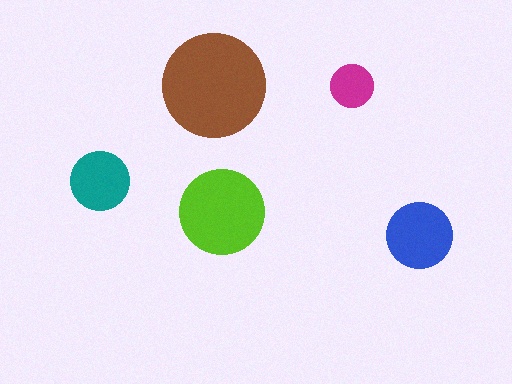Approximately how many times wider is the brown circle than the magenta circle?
About 2.5 times wider.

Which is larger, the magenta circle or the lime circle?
The lime one.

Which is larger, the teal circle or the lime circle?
The lime one.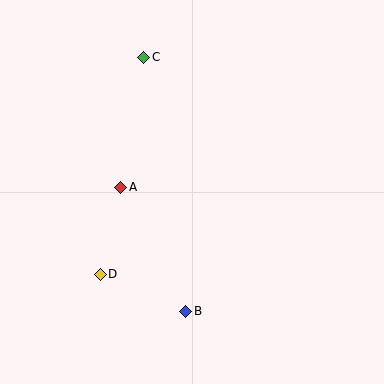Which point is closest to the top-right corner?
Point C is closest to the top-right corner.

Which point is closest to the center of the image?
Point A at (121, 187) is closest to the center.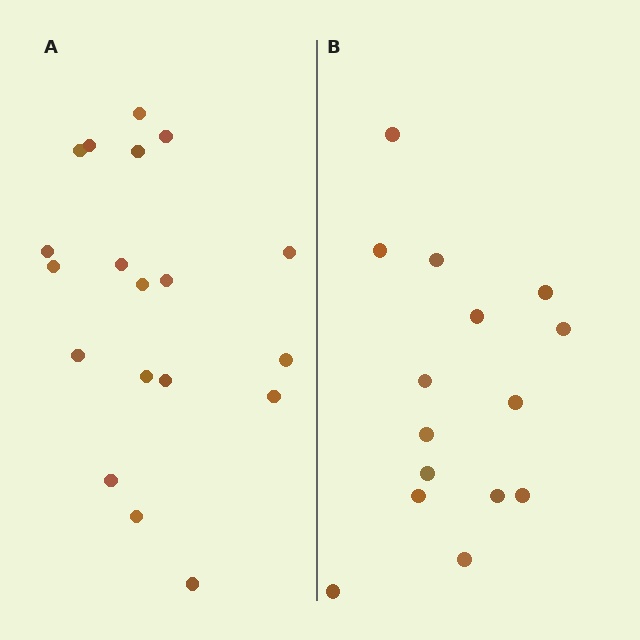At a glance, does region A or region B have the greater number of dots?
Region A (the left region) has more dots.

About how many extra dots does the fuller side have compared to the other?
Region A has about 4 more dots than region B.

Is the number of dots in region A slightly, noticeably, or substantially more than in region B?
Region A has noticeably more, but not dramatically so. The ratio is roughly 1.3 to 1.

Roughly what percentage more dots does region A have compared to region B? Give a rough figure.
About 25% more.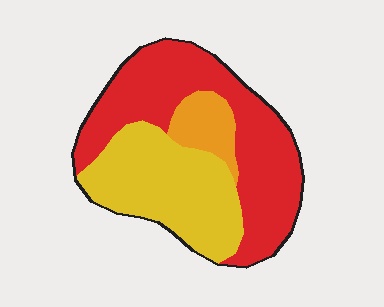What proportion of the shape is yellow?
Yellow takes up about three eighths (3/8) of the shape.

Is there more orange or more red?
Red.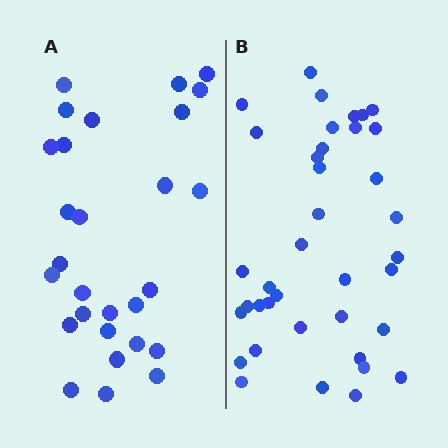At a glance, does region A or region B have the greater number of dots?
Region B (the right region) has more dots.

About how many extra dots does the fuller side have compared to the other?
Region B has roughly 10 or so more dots than region A.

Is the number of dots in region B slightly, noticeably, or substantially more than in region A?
Region B has noticeably more, but not dramatically so. The ratio is roughly 1.4 to 1.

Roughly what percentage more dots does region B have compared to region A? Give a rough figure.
About 35% more.